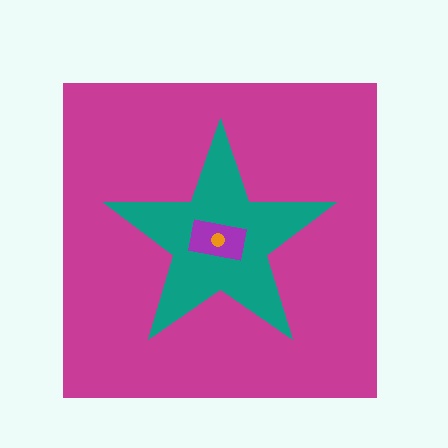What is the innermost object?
The orange circle.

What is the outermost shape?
The magenta square.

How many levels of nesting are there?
4.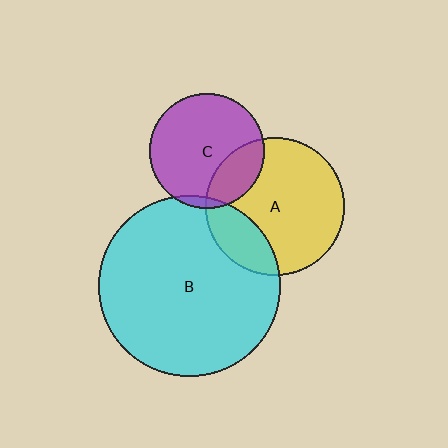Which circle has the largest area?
Circle B (cyan).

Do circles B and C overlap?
Yes.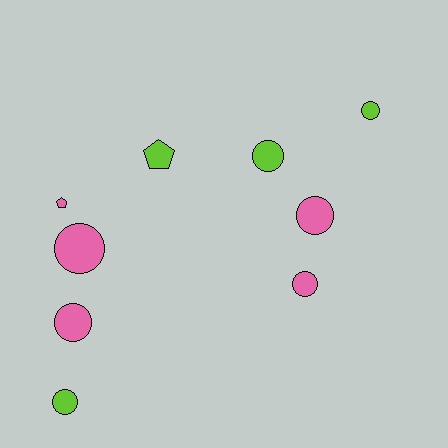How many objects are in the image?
There are 9 objects.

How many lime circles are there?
There are 3 lime circles.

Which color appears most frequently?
Pink, with 5 objects.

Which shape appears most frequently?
Circle, with 7 objects.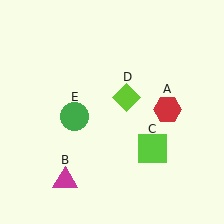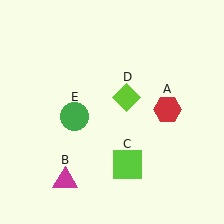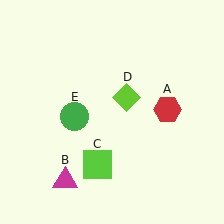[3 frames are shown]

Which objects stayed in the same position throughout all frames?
Red hexagon (object A) and magenta triangle (object B) and lime diamond (object D) and green circle (object E) remained stationary.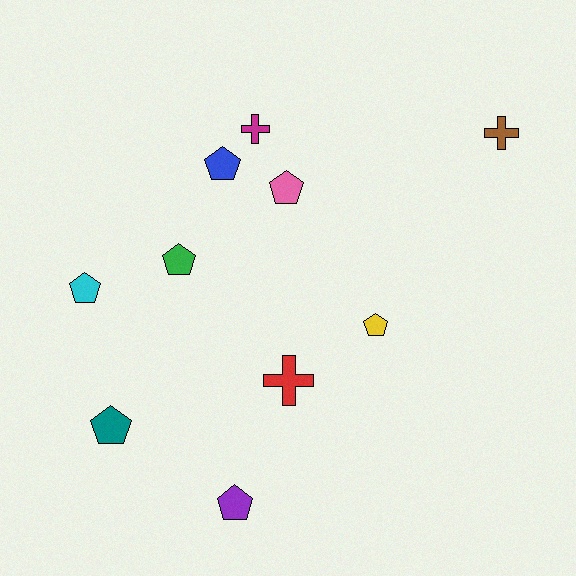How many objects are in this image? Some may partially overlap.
There are 10 objects.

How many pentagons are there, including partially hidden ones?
There are 7 pentagons.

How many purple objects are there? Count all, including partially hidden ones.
There is 1 purple object.